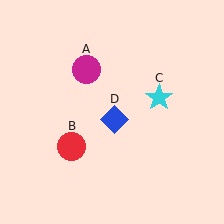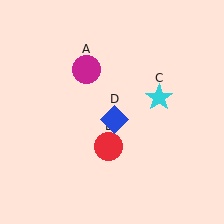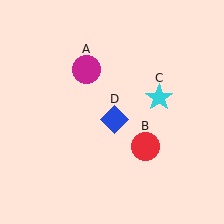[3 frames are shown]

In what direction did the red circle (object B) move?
The red circle (object B) moved right.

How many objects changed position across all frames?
1 object changed position: red circle (object B).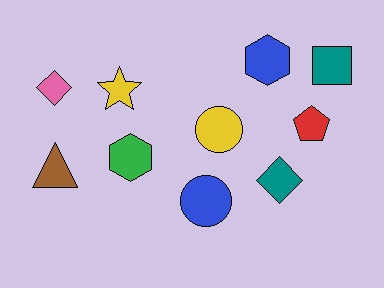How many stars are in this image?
There is 1 star.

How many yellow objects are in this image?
There are 2 yellow objects.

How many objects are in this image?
There are 10 objects.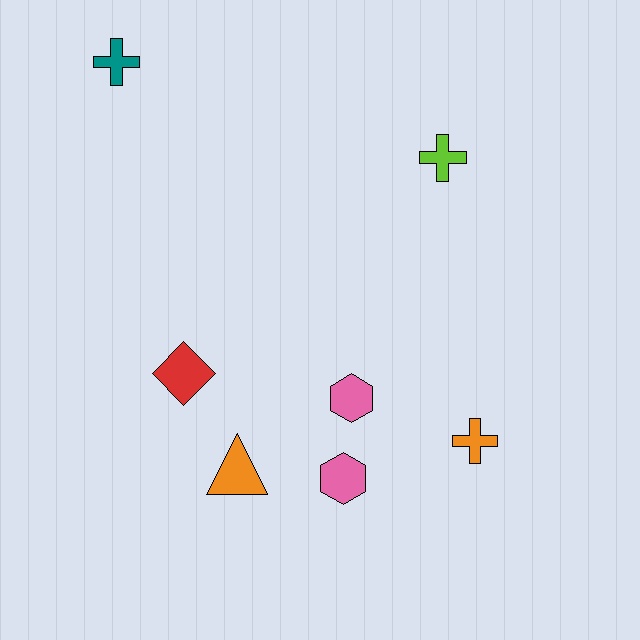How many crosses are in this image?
There are 3 crosses.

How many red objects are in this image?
There is 1 red object.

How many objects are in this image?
There are 7 objects.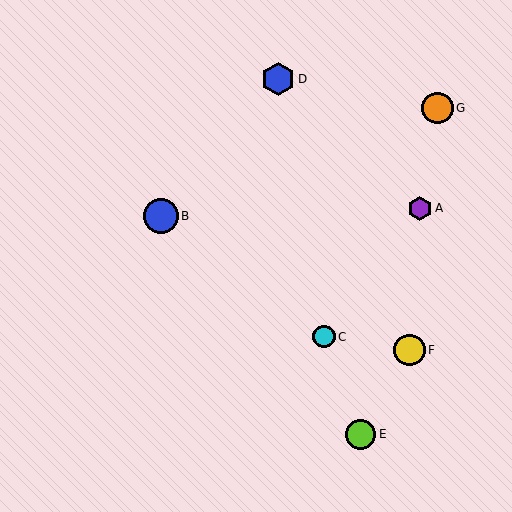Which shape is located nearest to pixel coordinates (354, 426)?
The lime circle (labeled E) at (361, 434) is nearest to that location.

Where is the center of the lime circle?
The center of the lime circle is at (361, 434).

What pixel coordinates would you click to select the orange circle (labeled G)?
Click at (437, 108) to select the orange circle G.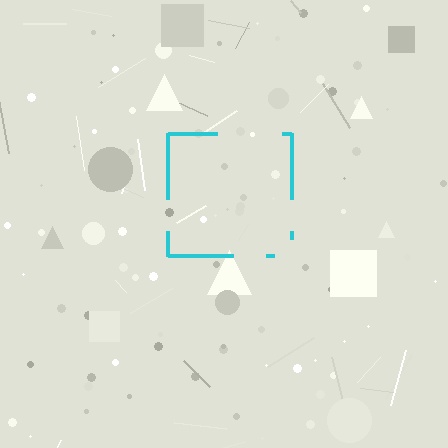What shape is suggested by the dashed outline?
The dashed outline suggests a square.